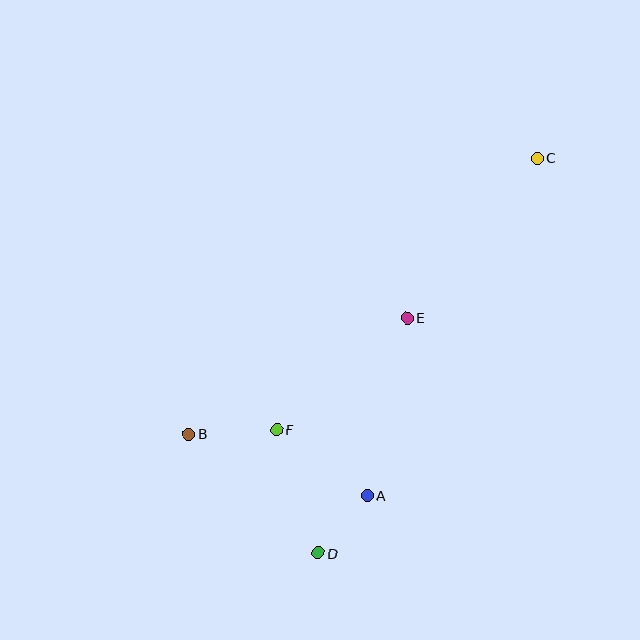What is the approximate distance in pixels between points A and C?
The distance between A and C is approximately 377 pixels.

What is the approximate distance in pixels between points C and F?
The distance between C and F is approximately 376 pixels.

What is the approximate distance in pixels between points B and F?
The distance between B and F is approximately 88 pixels.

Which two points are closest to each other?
Points A and D are closest to each other.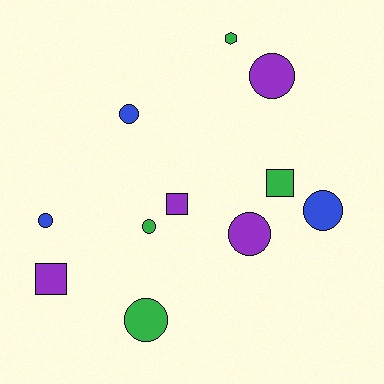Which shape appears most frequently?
Circle, with 7 objects.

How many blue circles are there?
There are 3 blue circles.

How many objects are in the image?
There are 11 objects.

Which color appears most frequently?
Purple, with 4 objects.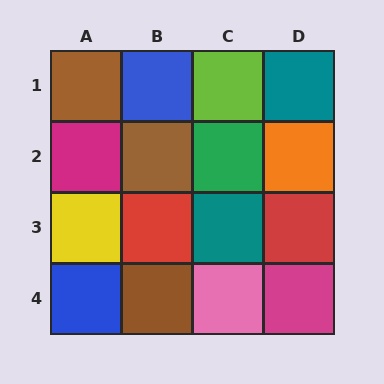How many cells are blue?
2 cells are blue.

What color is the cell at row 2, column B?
Brown.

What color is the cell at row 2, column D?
Orange.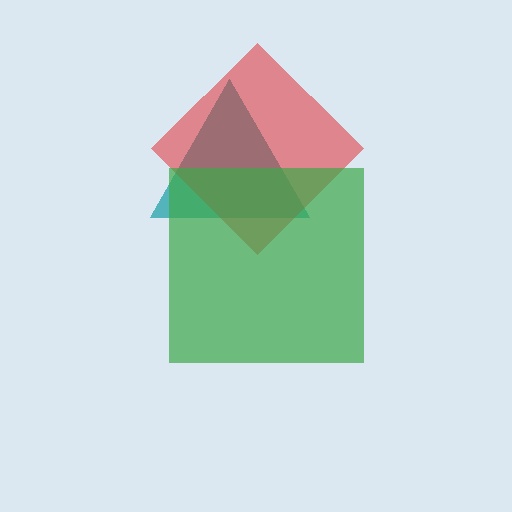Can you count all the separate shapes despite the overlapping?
Yes, there are 3 separate shapes.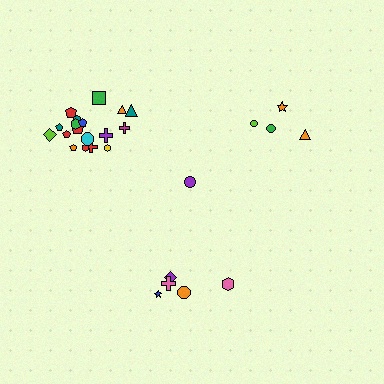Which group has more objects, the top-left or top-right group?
The top-left group.